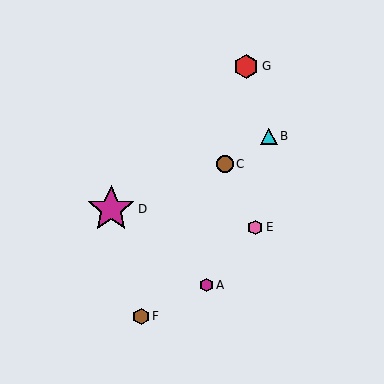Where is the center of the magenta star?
The center of the magenta star is at (111, 209).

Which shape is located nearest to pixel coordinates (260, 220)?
The pink hexagon (labeled E) at (255, 228) is nearest to that location.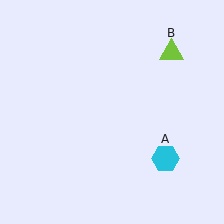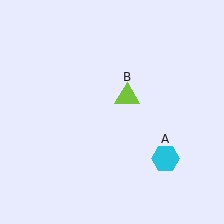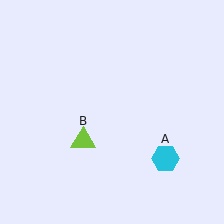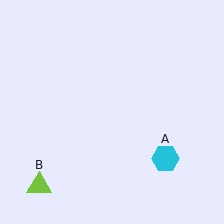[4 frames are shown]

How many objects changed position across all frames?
1 object changed position: lime triangle (object B).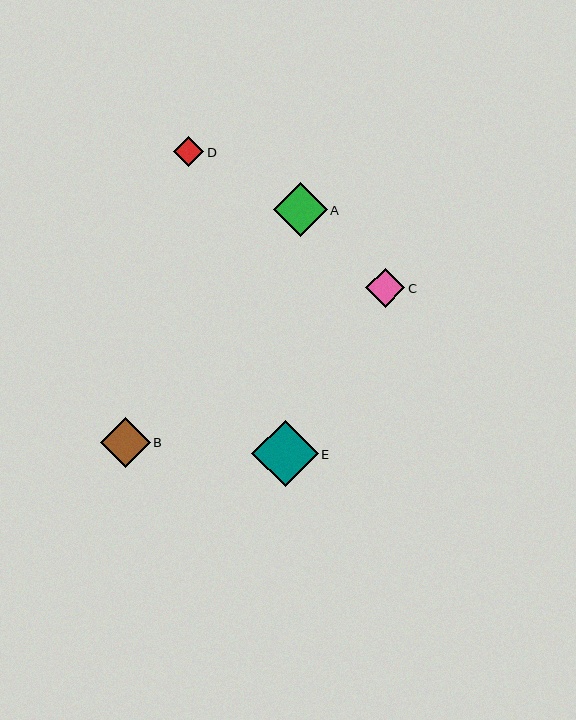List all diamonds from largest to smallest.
From largest to smallest: E, A, B, C, D.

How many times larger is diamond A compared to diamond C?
Diamond A is approximately 1.4 times the size of diamond C.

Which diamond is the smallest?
Diamond D is the smallest with a size of approximately 30 pixels.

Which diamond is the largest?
Diamond E is the largest with a size of approximately 66 pixels.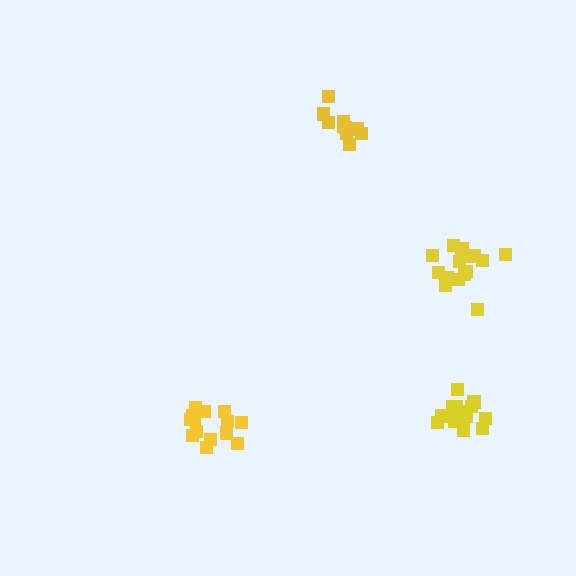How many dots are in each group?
Group 1: 14 dots, Group 2: 17 dots, Group 3: 12 dots, Group 4: 16 dots (59 total).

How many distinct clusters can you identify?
There are 4 distinct clusters.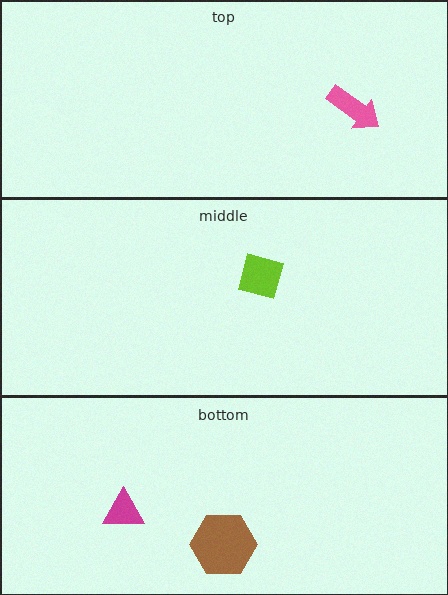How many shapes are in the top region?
1.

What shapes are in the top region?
The pink arrow.